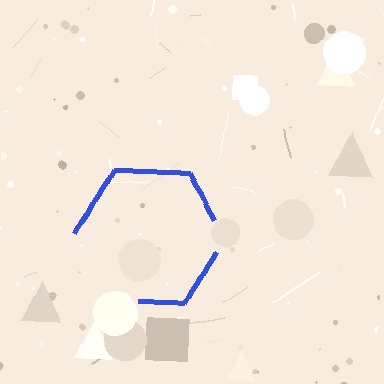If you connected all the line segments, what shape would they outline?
They would outline a hexagon.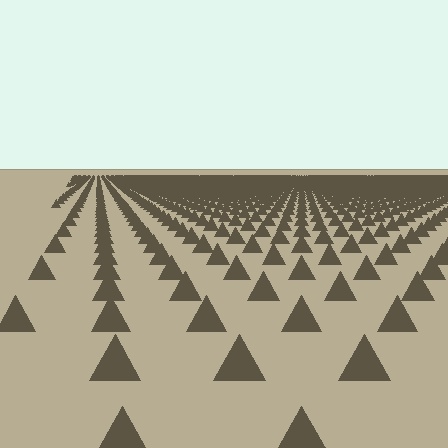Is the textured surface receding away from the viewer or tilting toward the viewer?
The surface is receding away from the viewer. Texture elements get smaller and denser toward the top.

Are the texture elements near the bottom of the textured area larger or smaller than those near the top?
Larger. Near the bottom, elements are closer to the viewer and appear at a bigger on-screen size.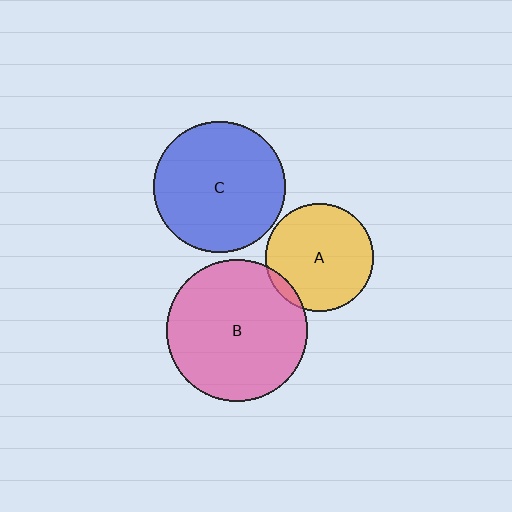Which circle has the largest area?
Circle B (pink).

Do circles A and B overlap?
Yes.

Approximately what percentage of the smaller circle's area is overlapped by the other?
Approximately 5%.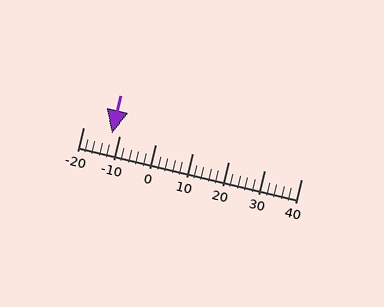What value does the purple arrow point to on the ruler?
The purple arrow points to approximately -12.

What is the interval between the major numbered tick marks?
The major tick marks are spaced 10 units apart.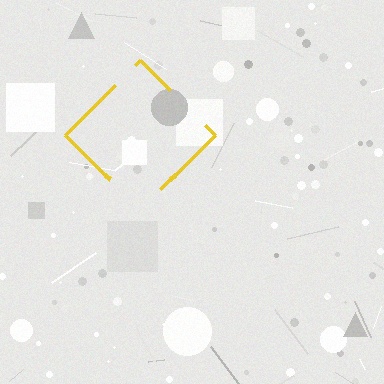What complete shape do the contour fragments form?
The contour fragments form a diamond.